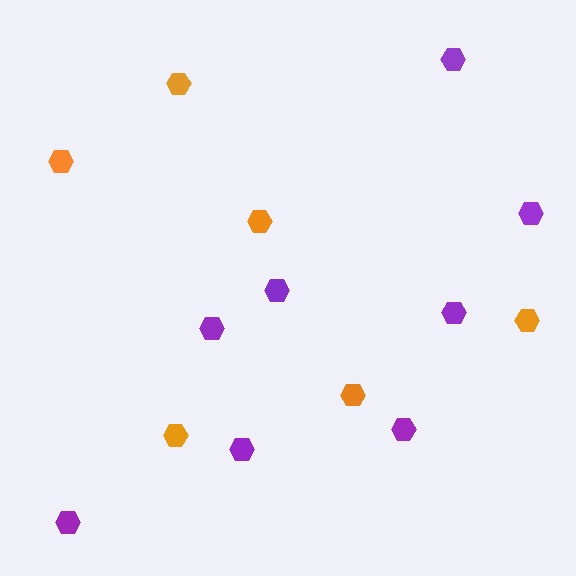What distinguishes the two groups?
There are 2 groups: one group of purple hexagons (8) and one group of orange hexagons (6).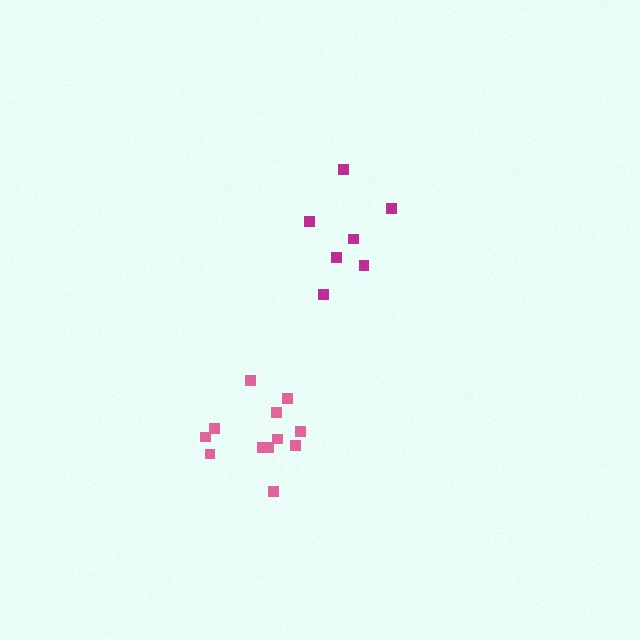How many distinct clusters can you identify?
There are 2 distinct clusters.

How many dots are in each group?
Group 1: 7 dots, Group 2: 12 dots (19 total).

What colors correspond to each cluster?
The clusters are colored: magenta, pink.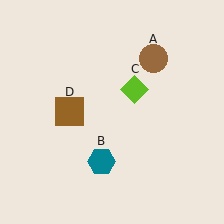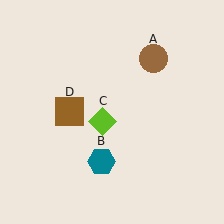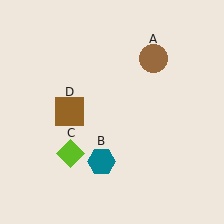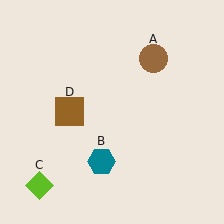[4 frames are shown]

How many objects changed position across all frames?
1 object changed position: lime diamond (object C).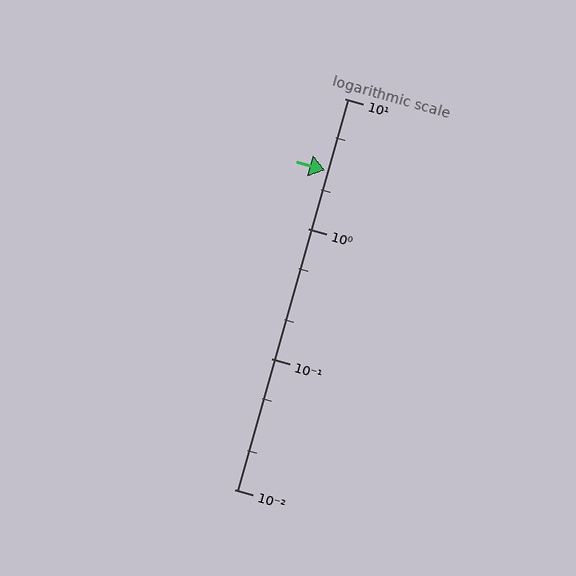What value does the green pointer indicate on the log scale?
The pointer indicates approximately 2.8.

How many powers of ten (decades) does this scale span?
The scale spans 3 decades, from 0.01 to 10.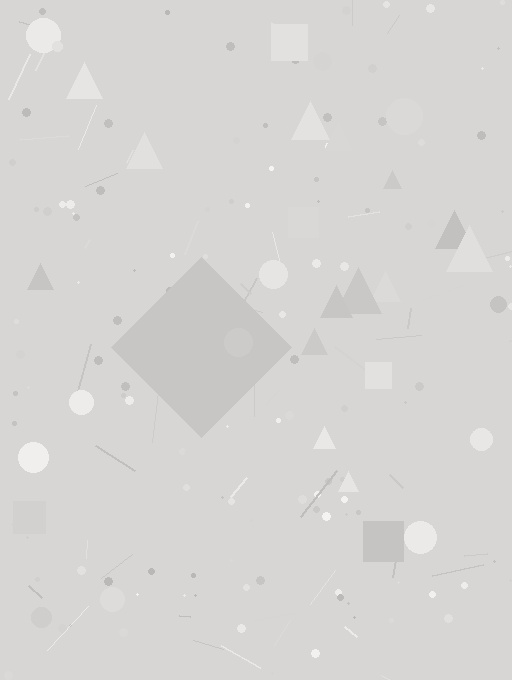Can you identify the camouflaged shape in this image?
The camouflaged shape is a diamond.